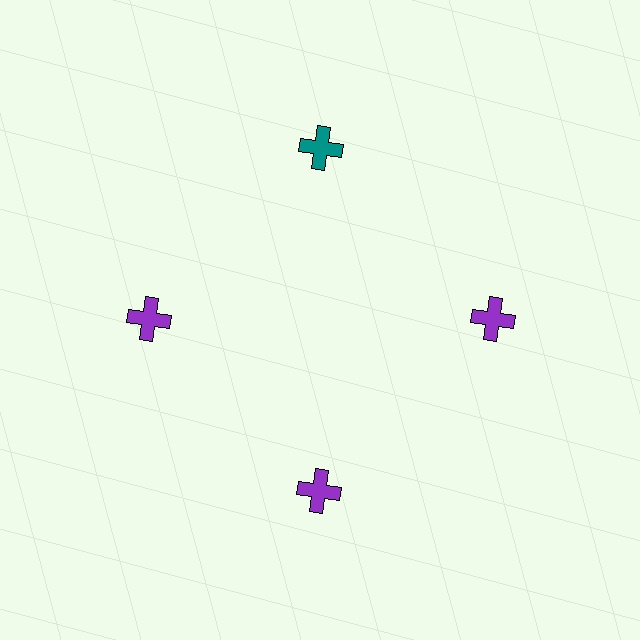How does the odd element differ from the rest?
It has a different color: teal instead of purple.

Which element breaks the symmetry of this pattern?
The teal cross at roughly the 12 o'clock position breaks the symmetry. All other shapes are purple crosses.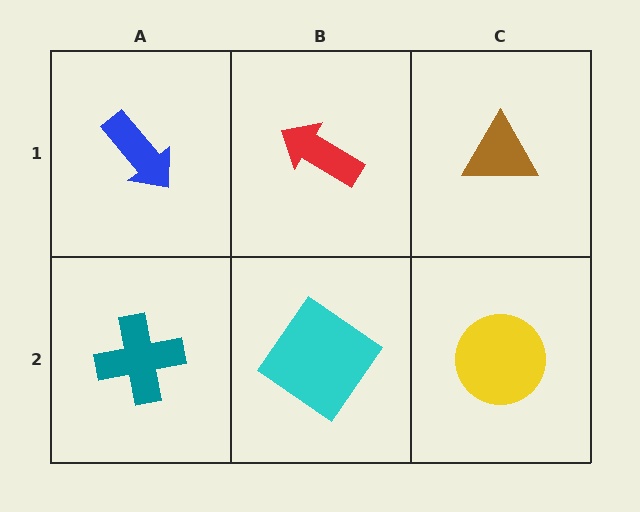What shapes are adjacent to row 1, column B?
A cyan diamond (row 2, column B), a blue arrow (row 1, column A), a brown triangle (row 1, column C).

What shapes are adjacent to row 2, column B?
A red arrow (row 1, column B), a teal cross (row 2, column A), a yellow circle (row 2, column C).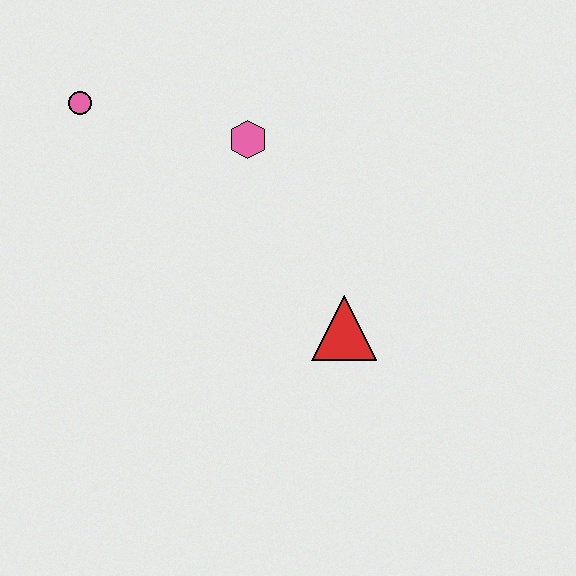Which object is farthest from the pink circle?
The red triangle is farthest from the pink circle.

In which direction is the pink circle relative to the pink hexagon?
The pink circle is to the left of the pink hexagon.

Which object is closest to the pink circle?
The pink hexagon is closest to the pink circle.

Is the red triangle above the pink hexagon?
No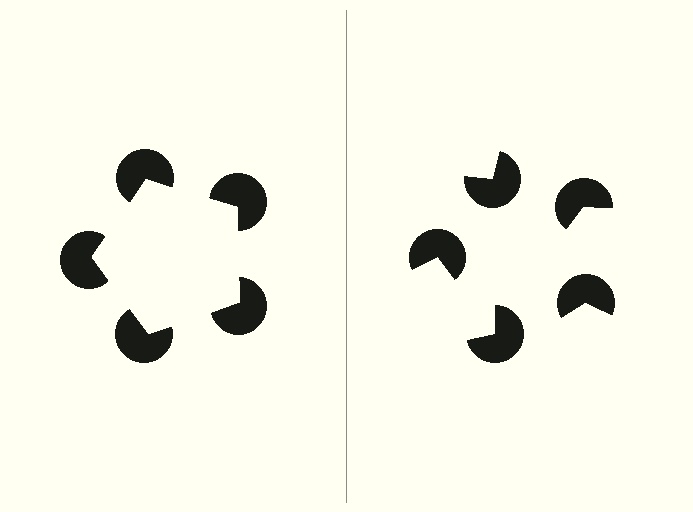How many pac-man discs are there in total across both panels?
10 — 5 on each side.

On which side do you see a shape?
An illusory pentagon appears on the left side. On the right side the wedge cuts are rotated, so no coherent shape forms.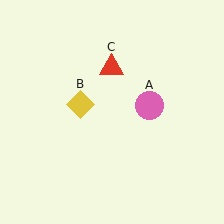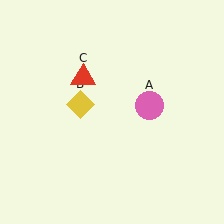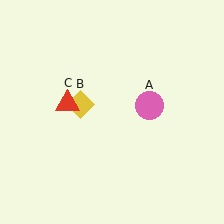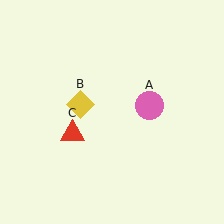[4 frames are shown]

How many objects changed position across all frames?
1 object changed position: red triangle (object C).